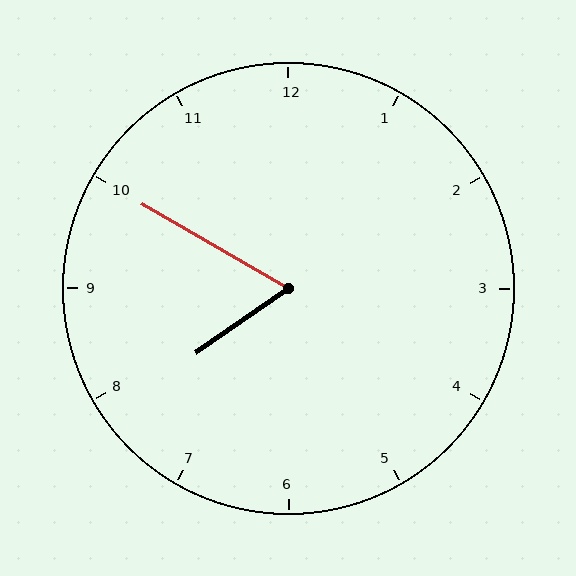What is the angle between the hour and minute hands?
Approximately 65 degrees.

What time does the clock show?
7:50.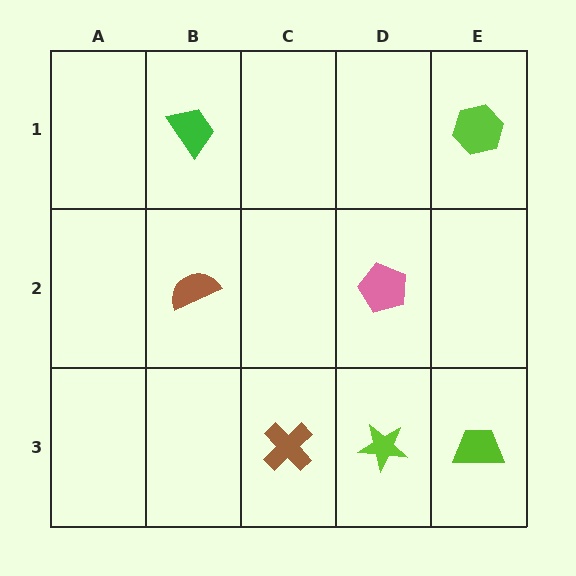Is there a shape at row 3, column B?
No, that cell is empty.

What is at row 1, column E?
A lime hexagon.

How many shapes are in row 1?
2 shapes.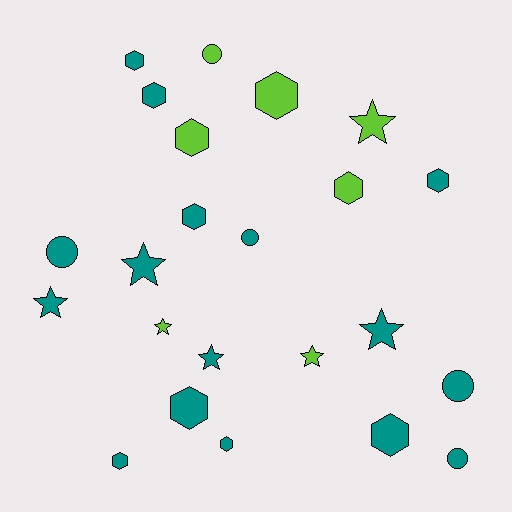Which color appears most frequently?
Teal, with 16 objects.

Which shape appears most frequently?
Hexagon, with 11 objects.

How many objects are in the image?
There are 23 objects.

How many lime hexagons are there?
There are 3 lime hexagons.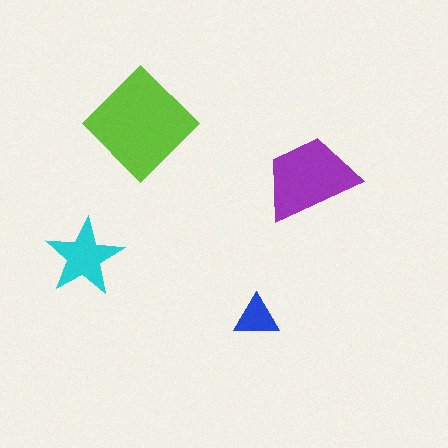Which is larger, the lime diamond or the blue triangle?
The lime diamond.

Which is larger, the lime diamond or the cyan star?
The lime diamond.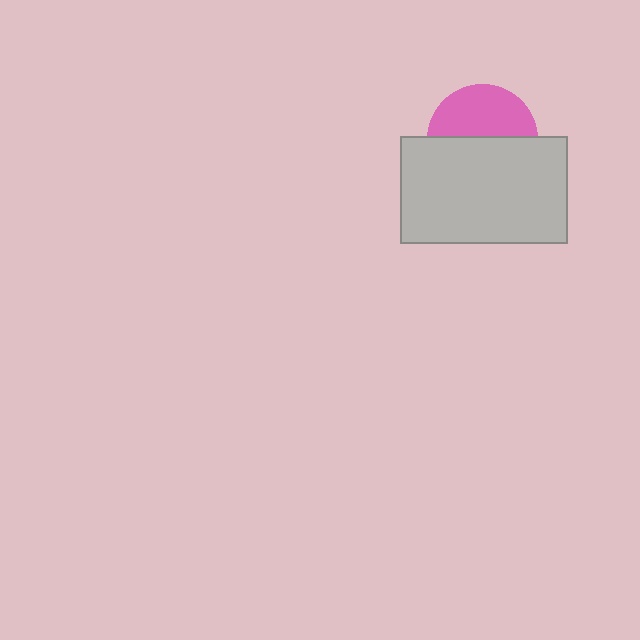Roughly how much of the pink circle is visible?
About half of it is visible (roughly 45%).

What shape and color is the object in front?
The object in front is a light gray rectangle.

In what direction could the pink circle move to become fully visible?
The pink circle could move up. That would shift it out from behind the light gray rectangle entirely.